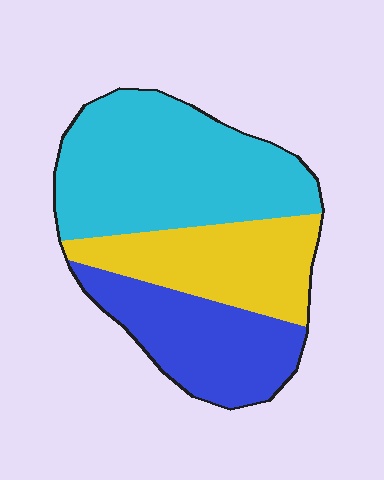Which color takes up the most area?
Cyan, at roughly 45%.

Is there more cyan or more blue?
Cyan.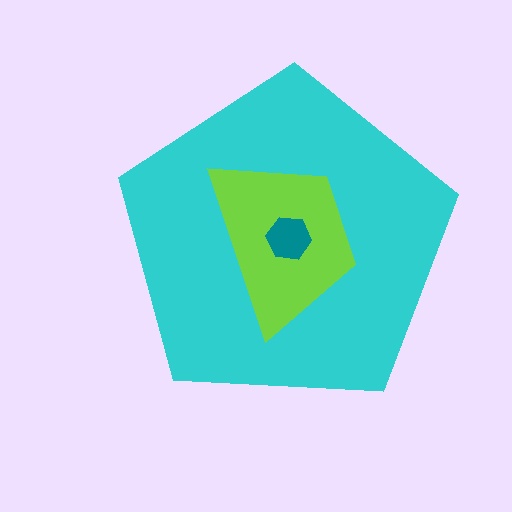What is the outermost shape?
The cyan pentagon.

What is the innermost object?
The teal hexagon.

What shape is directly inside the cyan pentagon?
The lime trapezoid.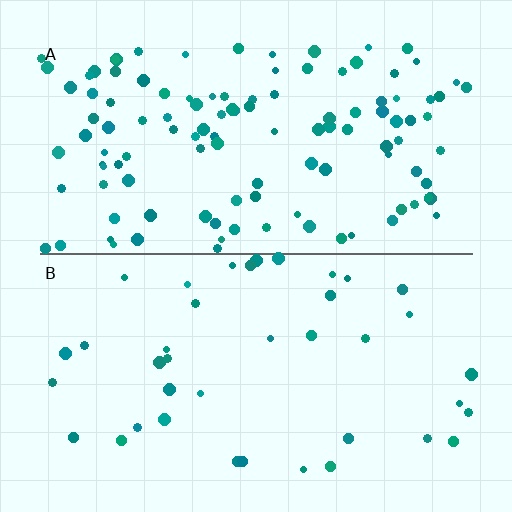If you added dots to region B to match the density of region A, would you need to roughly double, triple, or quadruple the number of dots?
Approximately triple.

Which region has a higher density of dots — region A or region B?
A (the top).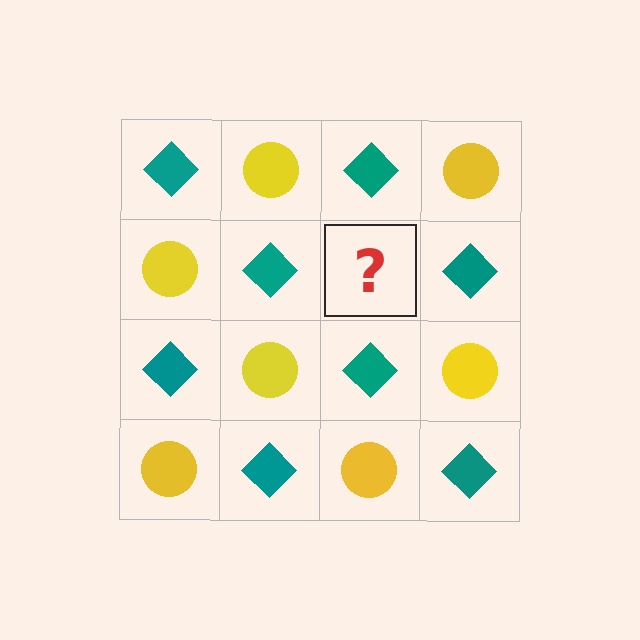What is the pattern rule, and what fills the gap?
The rule is that it alternates teal diamond and yellow circle in a checkerboard pattern. The gap should be filled with a yellow circle.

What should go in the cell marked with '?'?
The missing cell should contain a yellow circle.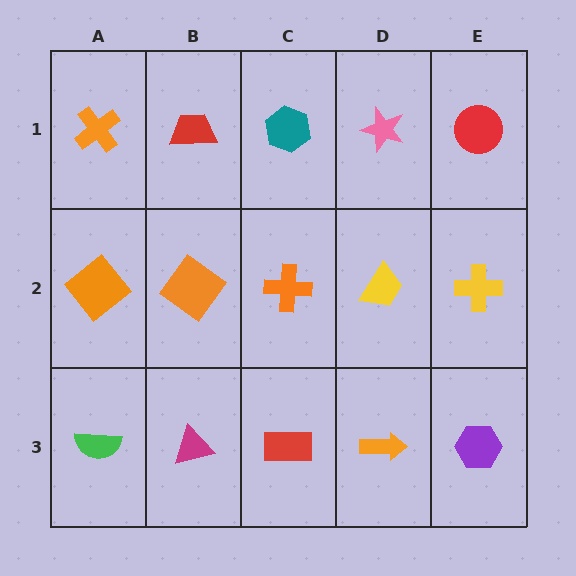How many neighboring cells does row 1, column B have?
3.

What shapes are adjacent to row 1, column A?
An orange diamond (row 2, column A), a red trapezoid (row 1, column B).